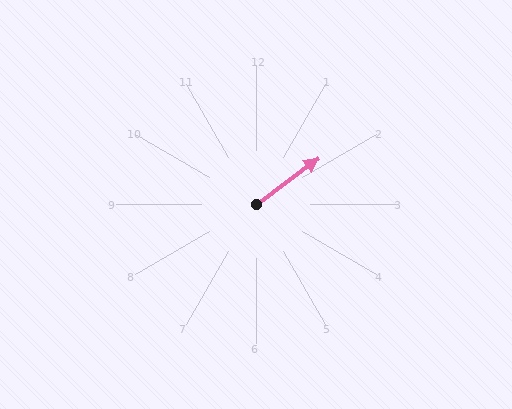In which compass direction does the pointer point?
Northeast.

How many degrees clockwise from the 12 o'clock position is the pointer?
Approximately 53 degrees.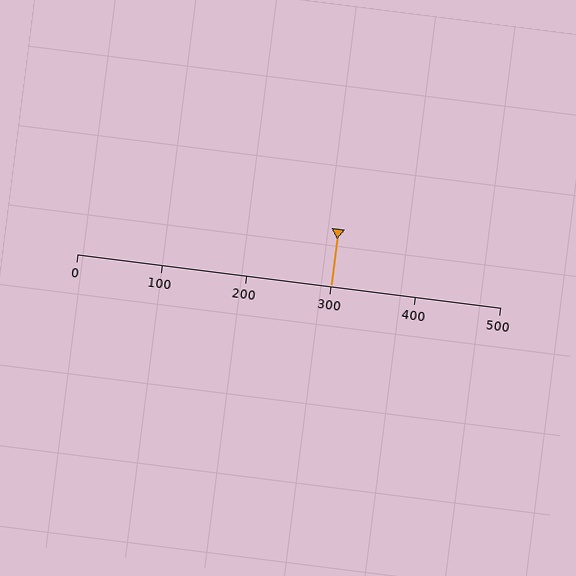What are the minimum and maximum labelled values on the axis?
The axis runs from 0 to 500.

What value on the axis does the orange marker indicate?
The marker indicates approximately 300.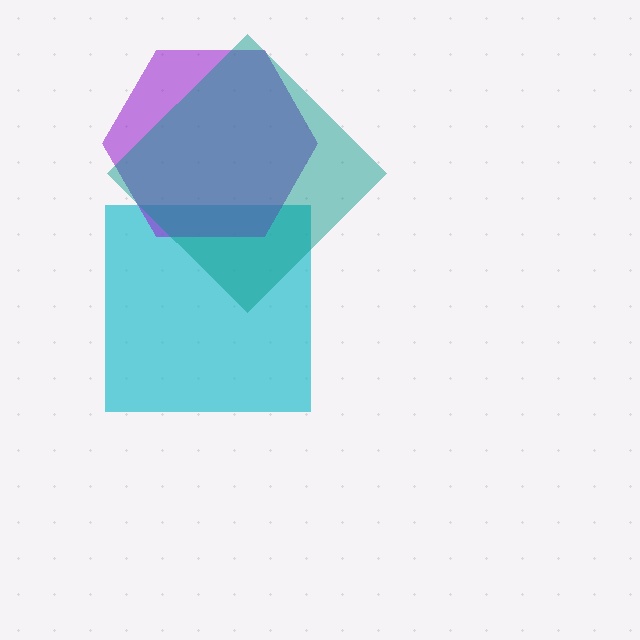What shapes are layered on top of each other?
The layered shapes are: a cyan square, a purple hexagon, a teal diamond.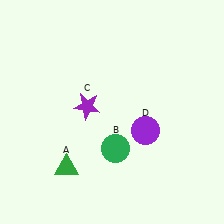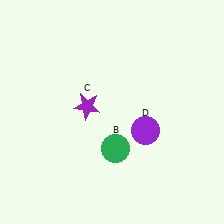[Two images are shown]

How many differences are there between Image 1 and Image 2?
There is 1 difference between the two images.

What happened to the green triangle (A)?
The green triangle (A) was removed in Image 2. It was in the bottom-left area of Image 1.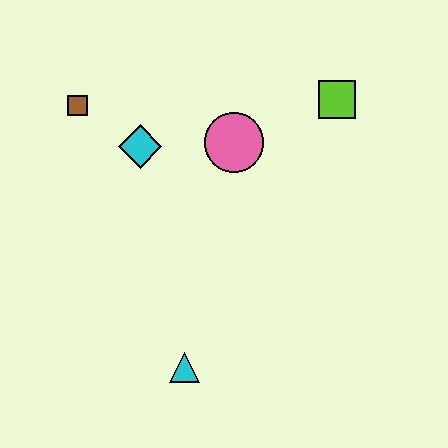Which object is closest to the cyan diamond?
The brown square is closest to the cyan diamond.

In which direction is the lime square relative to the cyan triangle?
The lime square is above the cyan triangle.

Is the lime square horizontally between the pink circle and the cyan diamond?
No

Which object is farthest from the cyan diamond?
The cyan triangle is farthest from the cyan diamond.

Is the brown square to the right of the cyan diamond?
No